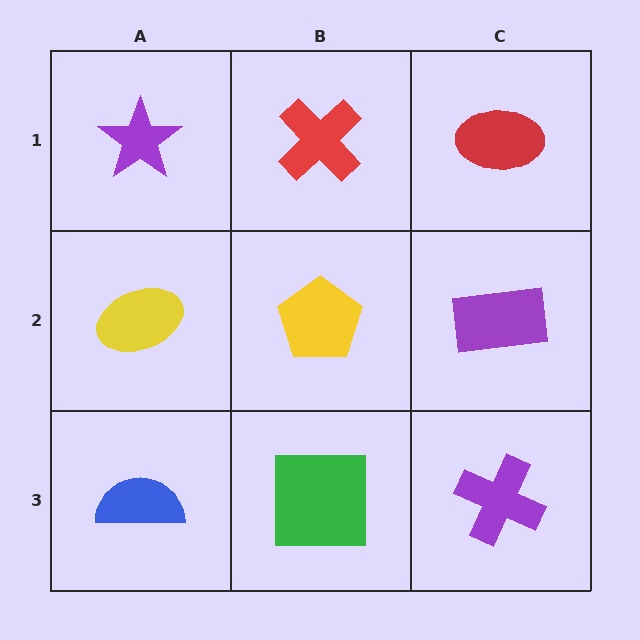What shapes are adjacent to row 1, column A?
A yellow ellipse (row 2, column A), a red cross (row 1, column B).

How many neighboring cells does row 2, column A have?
3.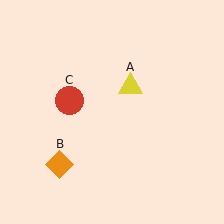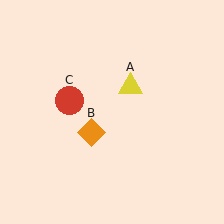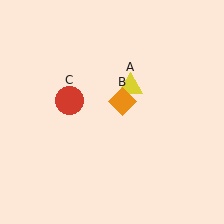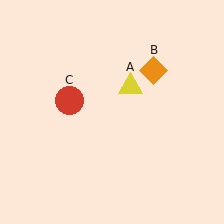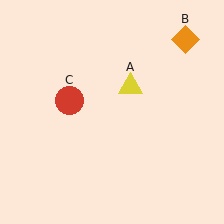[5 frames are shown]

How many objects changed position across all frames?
1 object changed position: orange diamond (object B).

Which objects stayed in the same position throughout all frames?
Yellow triangle (object A) and red circle (object C) remained stationary.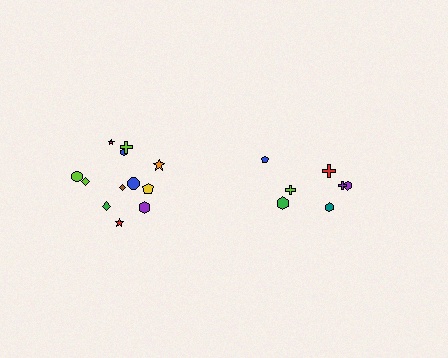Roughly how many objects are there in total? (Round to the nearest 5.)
Roughly 20 objects in total.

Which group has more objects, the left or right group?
The left group.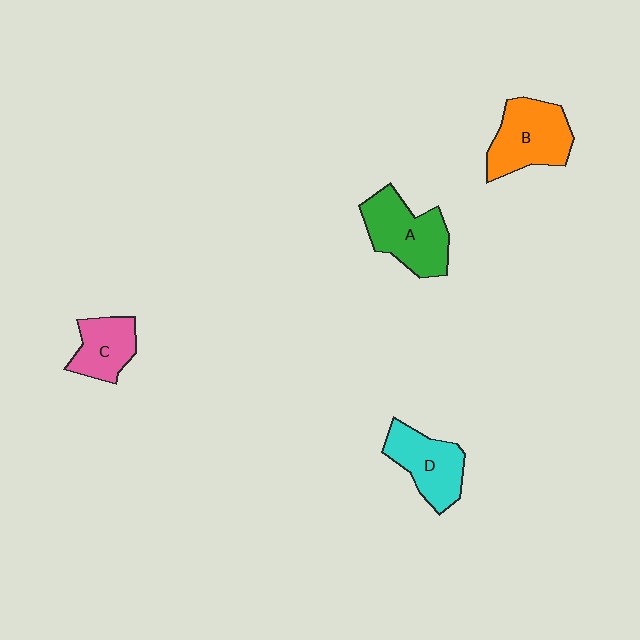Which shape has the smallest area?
Shape C (pink).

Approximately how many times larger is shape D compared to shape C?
Approximately 1.3 times.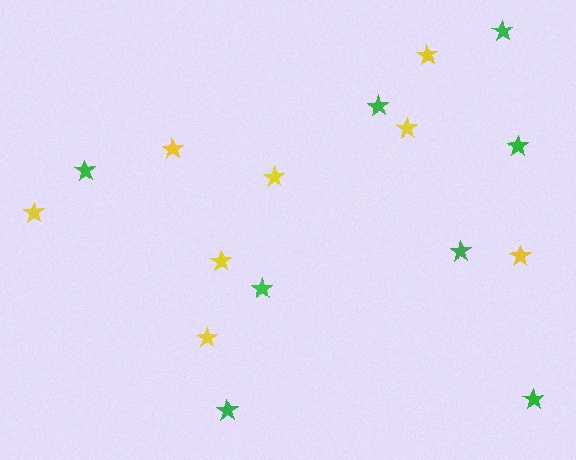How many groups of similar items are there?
There are 2 groups: one group of yellow stars (8) and one group of green stars (8).